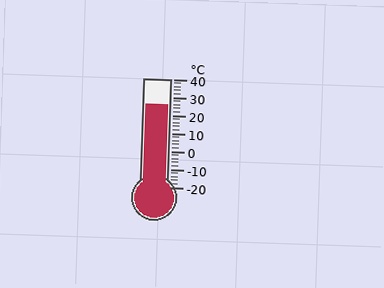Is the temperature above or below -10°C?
The temperature is above -10°C.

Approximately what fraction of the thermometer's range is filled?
The thermometer is filled to approximately 75% of its range.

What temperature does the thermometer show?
The thermometer shows approximately 26°C.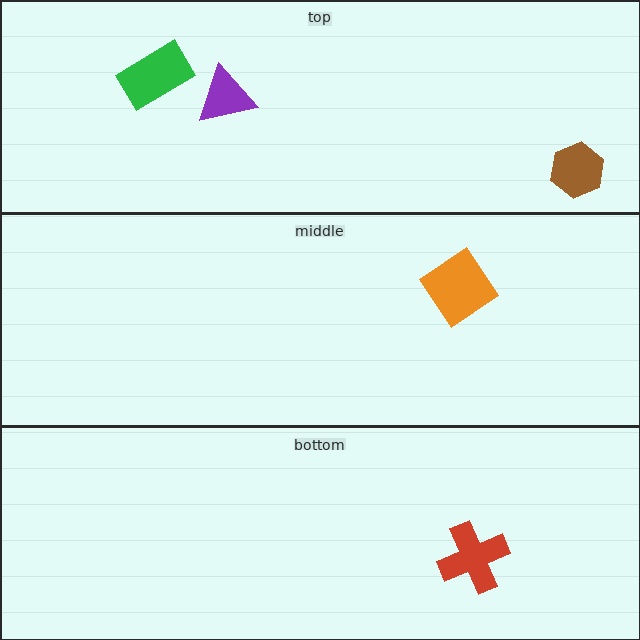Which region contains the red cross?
The bottom region.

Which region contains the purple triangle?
The top region.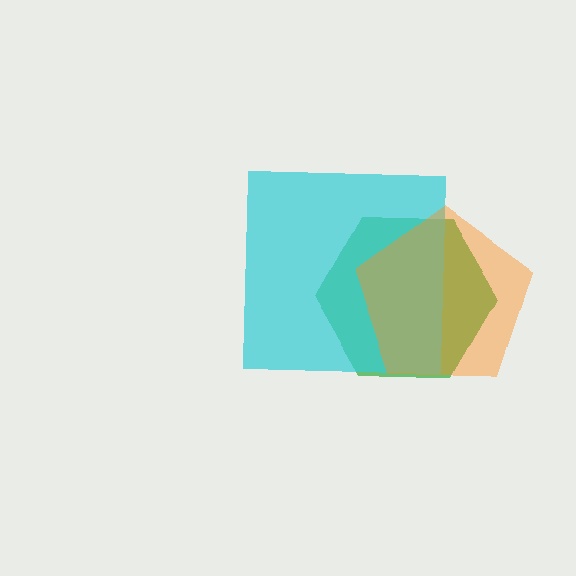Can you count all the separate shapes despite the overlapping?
Yes, there are 3 separate shapes.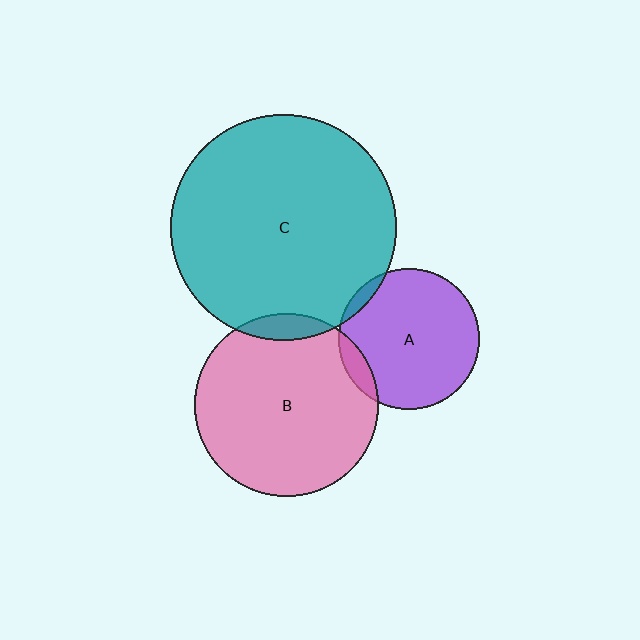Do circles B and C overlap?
Yes.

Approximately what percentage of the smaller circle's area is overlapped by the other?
Approximately 5%.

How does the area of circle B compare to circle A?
Approximately 1.7 times.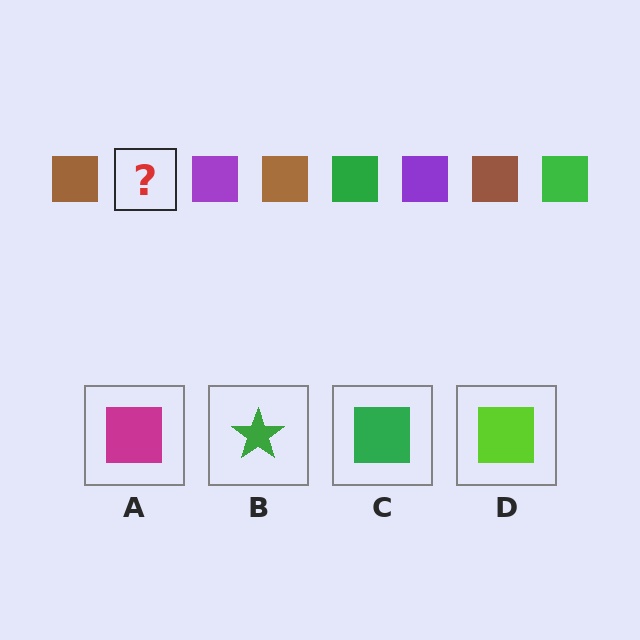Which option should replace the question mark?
Option C.